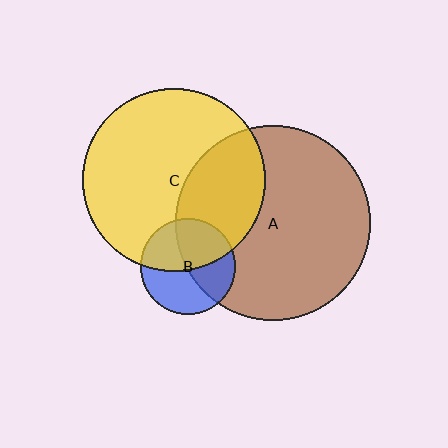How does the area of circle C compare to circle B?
Approximately 3.7 times.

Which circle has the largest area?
Circle A (brown).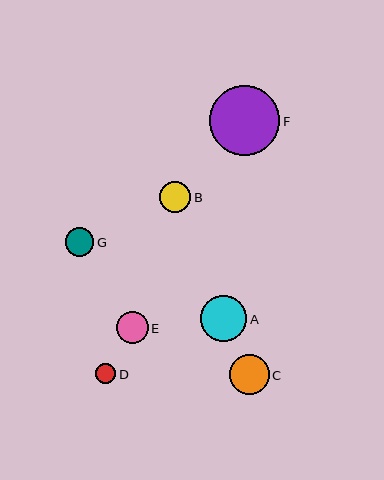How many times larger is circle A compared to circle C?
Circle A is approximately 1.2 times the size of circle C.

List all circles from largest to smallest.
From largest to smallest: F, A, C, E, B, G, D.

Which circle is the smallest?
Circle D is the smallest with a size of approximately 20 pixels.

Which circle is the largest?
Circle F is the largest with a size of approximately 70 pixels.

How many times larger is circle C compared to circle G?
Circle C is approximately 1.4 times the size of circle G.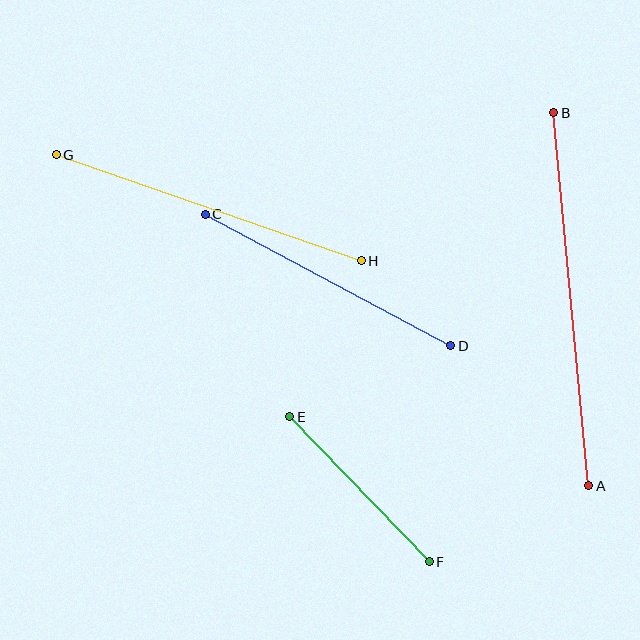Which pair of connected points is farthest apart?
Points A and B are farthest apart.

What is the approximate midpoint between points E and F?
The midpoint is at approximately (359, 489) pixels.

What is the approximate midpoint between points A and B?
The midpoint is at approximately (571, 299) pixels.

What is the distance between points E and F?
The distance is approximately 201 pixels.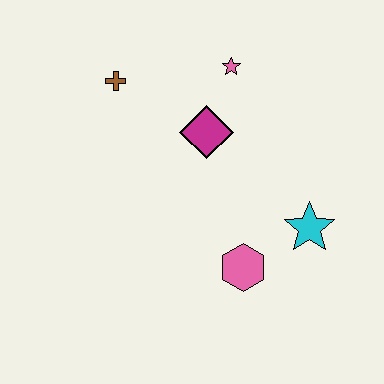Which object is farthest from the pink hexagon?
The brown cross is farthest from the pink hexagon.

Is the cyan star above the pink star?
No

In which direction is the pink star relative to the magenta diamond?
The pink star is above the magenta diamond.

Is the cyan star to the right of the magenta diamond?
Yes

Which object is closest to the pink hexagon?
The cyan star is closest to the pink hexagon.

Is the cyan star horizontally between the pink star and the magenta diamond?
No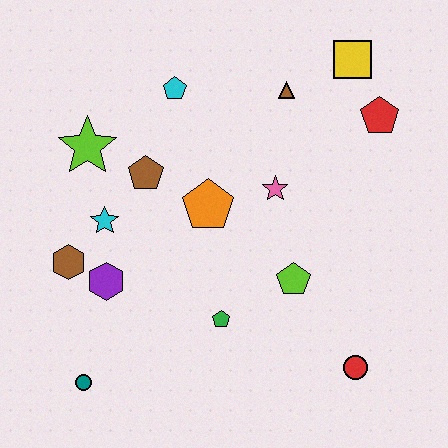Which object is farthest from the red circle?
The lime star is farthest from the red circle.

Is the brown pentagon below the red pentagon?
Yes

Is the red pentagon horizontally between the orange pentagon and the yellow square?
No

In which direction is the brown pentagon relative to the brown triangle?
The brown pentagon is to the left of the brown triangle.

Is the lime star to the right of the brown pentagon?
No